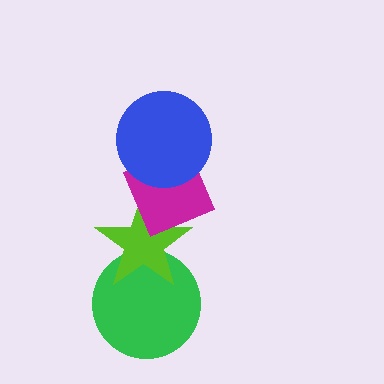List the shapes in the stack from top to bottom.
From top to bottom: the blue circle, the magenta diamond, the lime star, the green circle.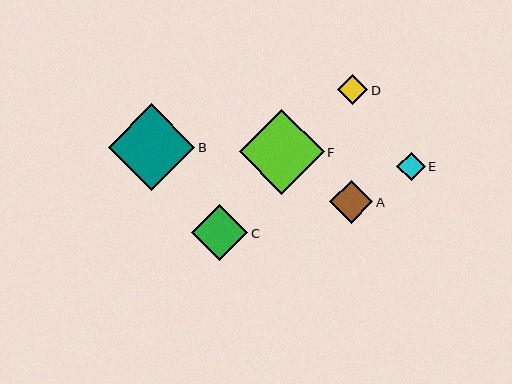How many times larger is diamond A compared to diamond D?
Diamond A is approximately 1.4 times the size of diamond D.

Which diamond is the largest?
Diamond B is the largest with a size of approximately 87 pixels.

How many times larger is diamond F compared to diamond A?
Diamond F is approximately 2.0 times the size of diamond A.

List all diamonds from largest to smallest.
From largest to smallest: B, F, C, A, D, E.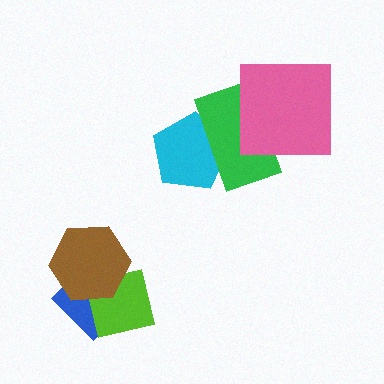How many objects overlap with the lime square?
2 objects overlap with the lime square.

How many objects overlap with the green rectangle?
2 objects overlap with the green rectangle.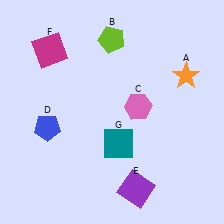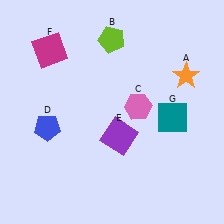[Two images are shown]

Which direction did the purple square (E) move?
The purple square (E) moved up.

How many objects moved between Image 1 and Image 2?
2 objects moved between the two images.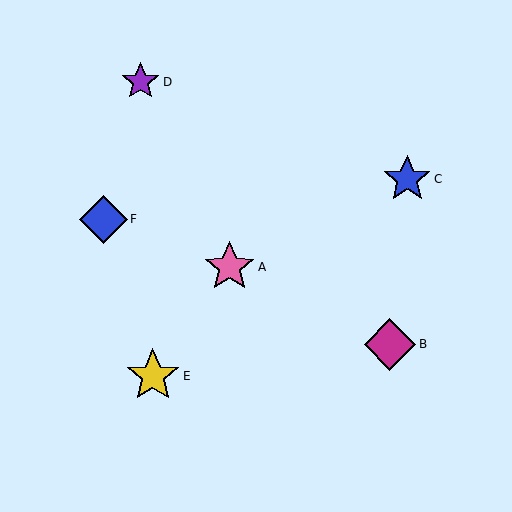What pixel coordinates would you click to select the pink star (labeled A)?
Click at (229, 267) to select the pink star A.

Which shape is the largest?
The yellow star (labeled E) is the largest.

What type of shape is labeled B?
Shape B is a magenta diamond.